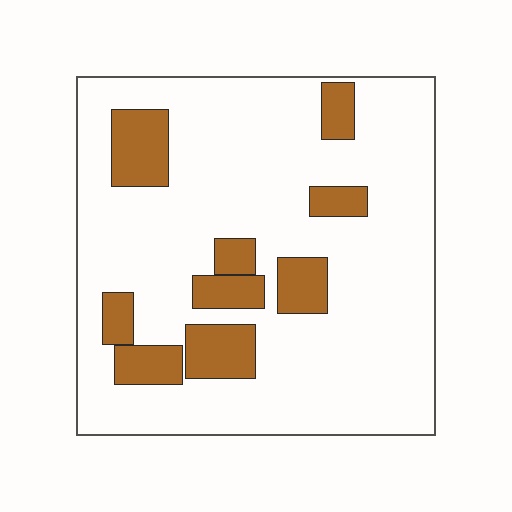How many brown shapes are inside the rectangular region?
9.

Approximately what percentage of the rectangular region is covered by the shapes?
Approximately 20%.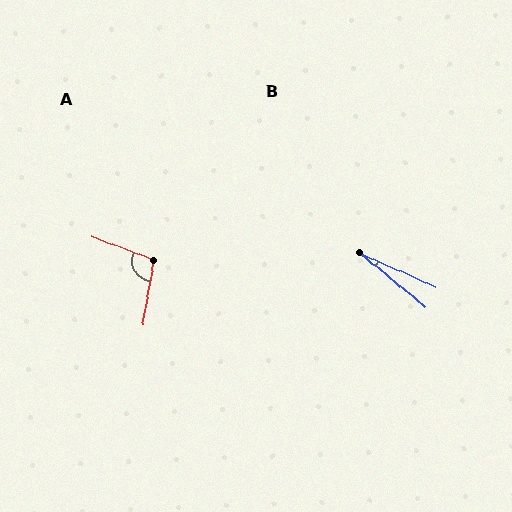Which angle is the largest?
A, at approximately 101 degrees.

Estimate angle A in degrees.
Approximately 101 degrees.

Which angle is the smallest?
B, at approximately 15 degrees.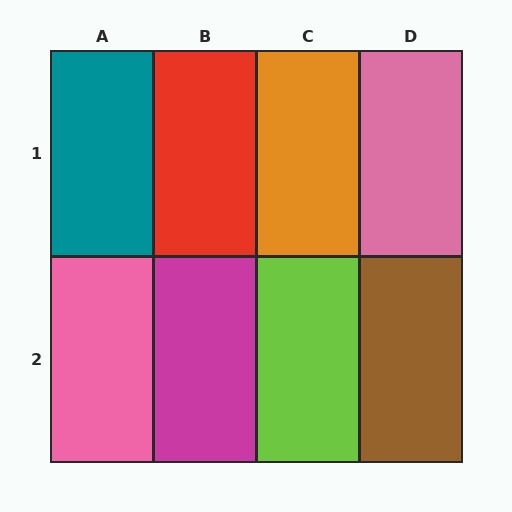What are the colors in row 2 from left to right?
Pink, magenta, lime, brown.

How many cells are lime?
1 cell is lime.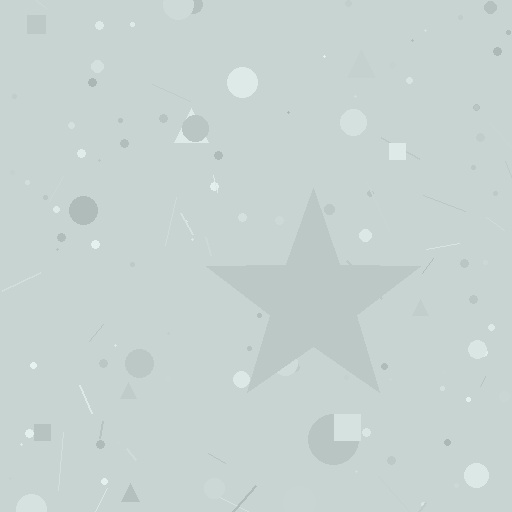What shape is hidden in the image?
A star is hidden in the image.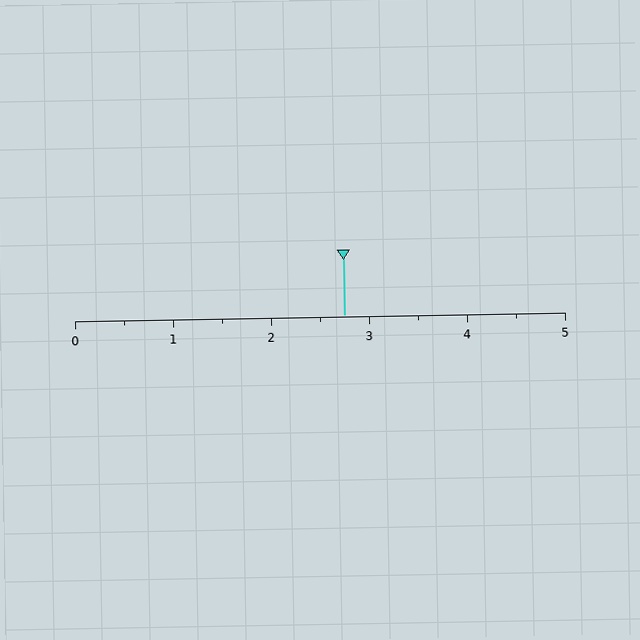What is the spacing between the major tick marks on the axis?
The major ticks are spaced 1 apart.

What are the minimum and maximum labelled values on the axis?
The axis runs from 0 to 5.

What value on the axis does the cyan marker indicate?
The marker indicates approximately 2.8.